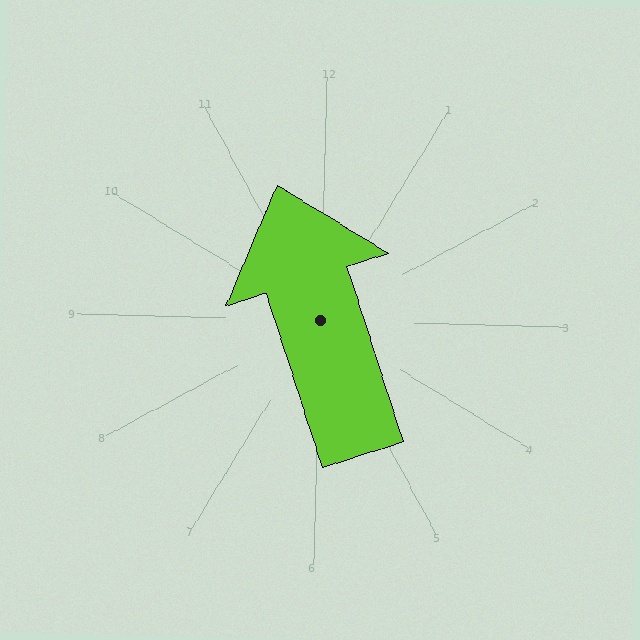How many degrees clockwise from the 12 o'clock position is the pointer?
Approximately 341 degrees.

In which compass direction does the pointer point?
North.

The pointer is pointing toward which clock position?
Roughly 11 o'clock.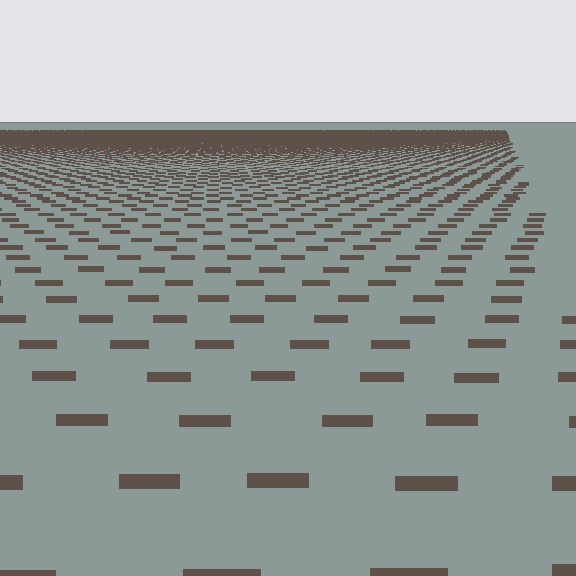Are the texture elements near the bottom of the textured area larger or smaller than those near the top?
Larger. Near the bottom, elements are closer to the viewer and appear at a bigger on-screen size.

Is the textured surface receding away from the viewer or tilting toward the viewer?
The surface is receding away from the viewer. Texture elements get smaller and denser toward the top.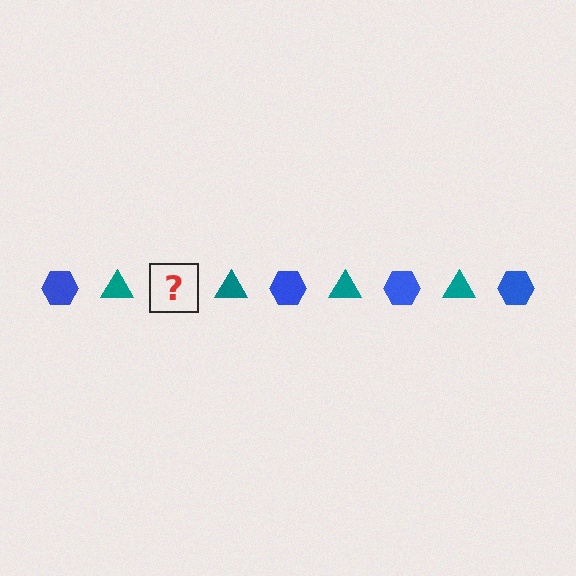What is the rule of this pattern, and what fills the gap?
The rule is that the pattern alternates between blue hexagon and teal triangle. The gap should be filled with a blue hexagon.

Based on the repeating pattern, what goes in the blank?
The blank should be a blue hexagon.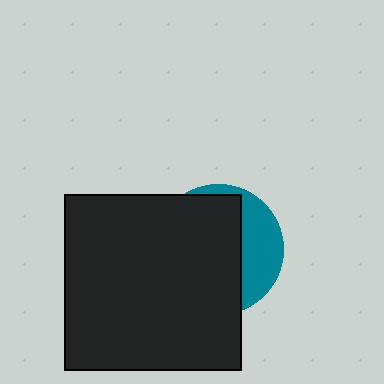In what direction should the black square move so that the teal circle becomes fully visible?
The black square should move left. That is the shortest direction to clear the overlap and leave the teal circle fully visible.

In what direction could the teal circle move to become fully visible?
The teal circle could move right. That would shift it out from behind the black square entirely.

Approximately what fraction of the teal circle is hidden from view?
Roughly 69% of the teal circle is hidden behind the black square.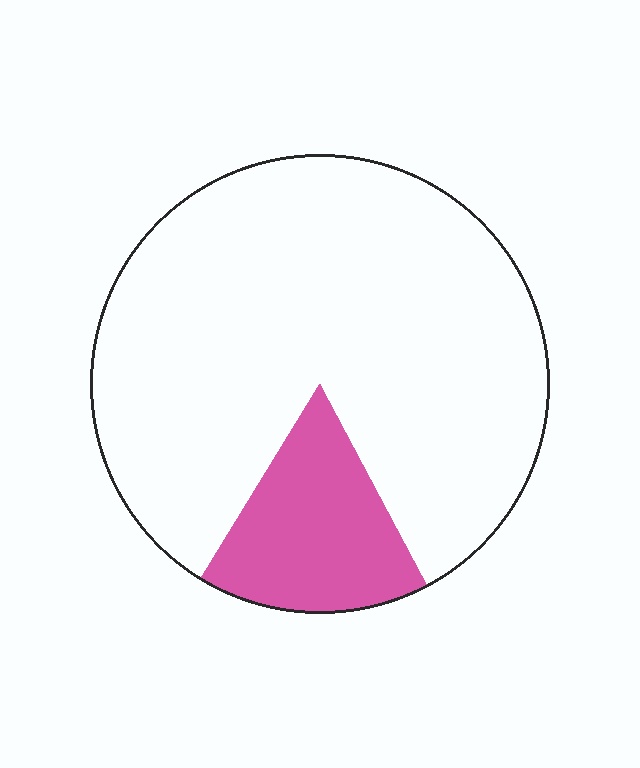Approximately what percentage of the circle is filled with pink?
Approximately 15%.